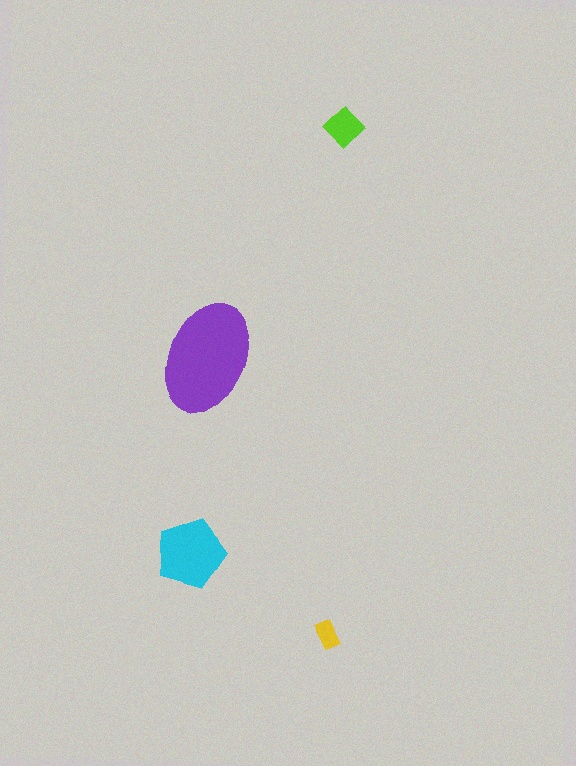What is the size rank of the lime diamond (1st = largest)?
3rd.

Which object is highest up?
The lime diamond is topmost.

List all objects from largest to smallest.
The purple ellipse, the cyan pentagon, the lime diamond, the yellow rectangle.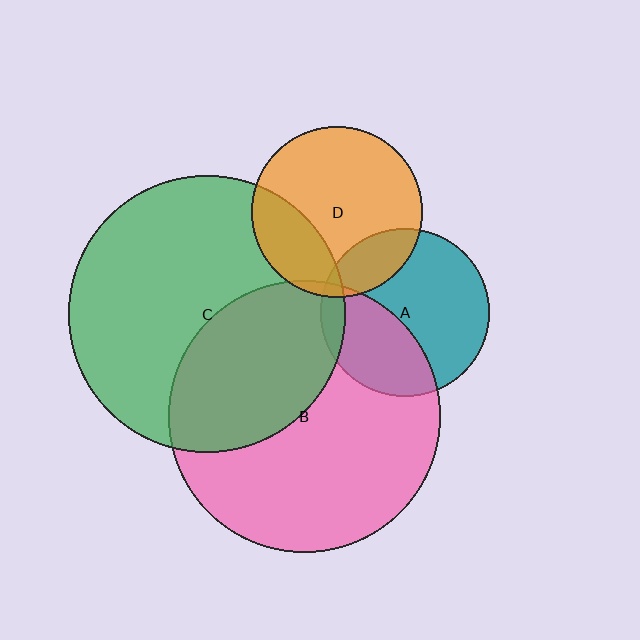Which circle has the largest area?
Circle C (green).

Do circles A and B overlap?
Yes.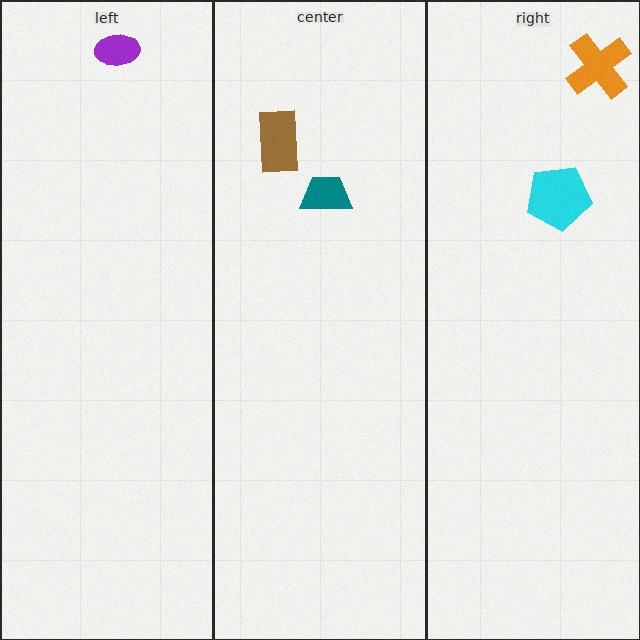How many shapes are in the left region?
1.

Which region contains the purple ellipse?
The left region.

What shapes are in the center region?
The brown rectangle, the teal trapezoid.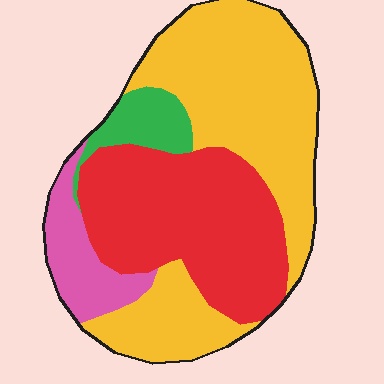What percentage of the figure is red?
Red takes up about three eighths (3/8) of the figure.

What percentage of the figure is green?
Green takes up less than a quarter of the figure.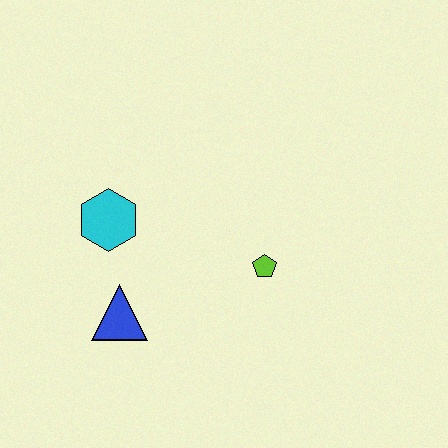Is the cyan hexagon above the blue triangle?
Yes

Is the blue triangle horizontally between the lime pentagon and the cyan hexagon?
Yes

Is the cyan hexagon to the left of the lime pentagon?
Yes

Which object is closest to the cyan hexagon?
The blue triangle is closest to the cyan hexagon.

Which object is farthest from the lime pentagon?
The cyan hexagon is farthest from the lime pentagon.